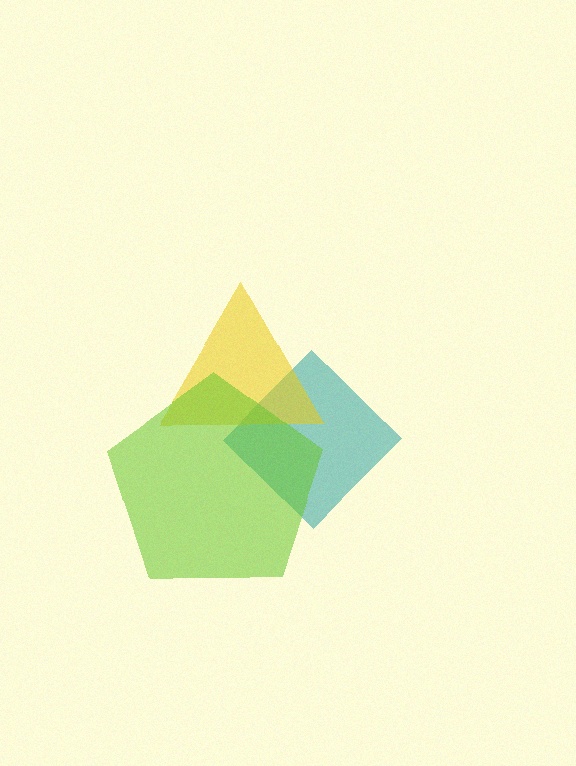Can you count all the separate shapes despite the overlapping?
Yes, there are 3 separate shapes.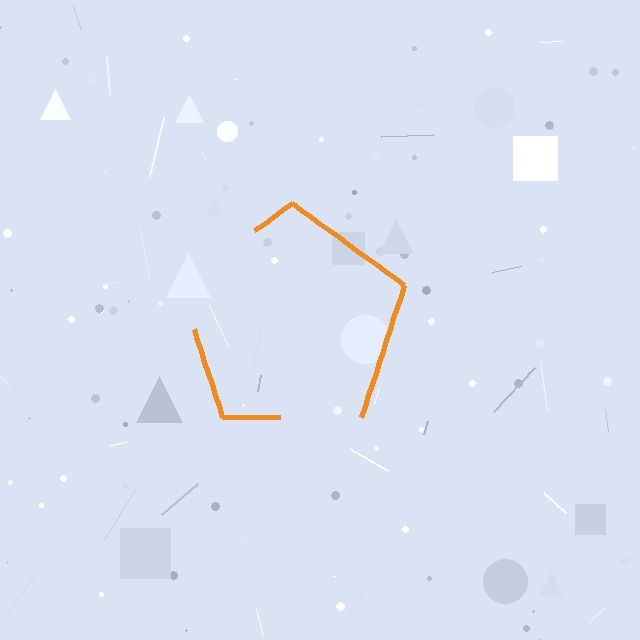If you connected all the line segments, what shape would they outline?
They would outline a pentagon.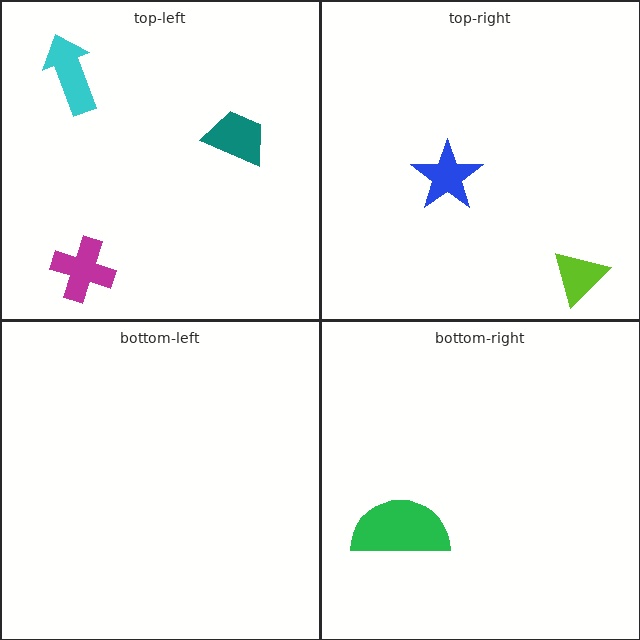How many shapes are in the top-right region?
2.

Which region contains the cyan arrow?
The top-left region.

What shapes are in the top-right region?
The blue star, the lime triangle.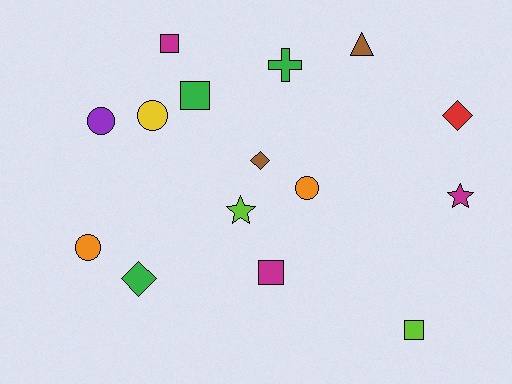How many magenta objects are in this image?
There are 3 magenta objects.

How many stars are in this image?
There are 2 stars.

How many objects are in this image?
There are 15 objects.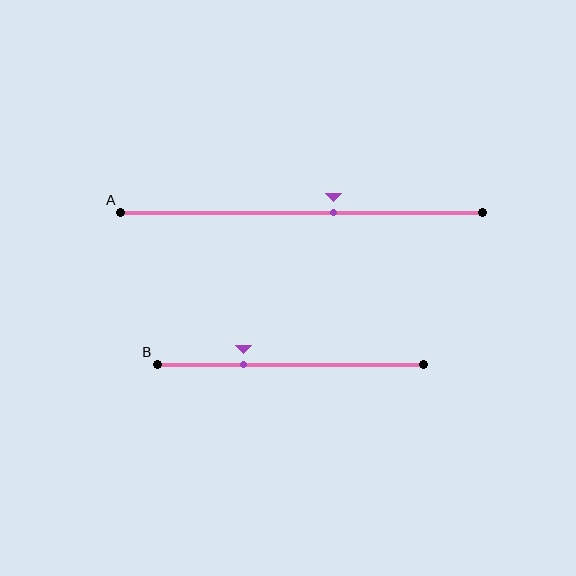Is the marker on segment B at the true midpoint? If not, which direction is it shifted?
No, the marker on segment B is shifted to the left by about 18% of the segment length.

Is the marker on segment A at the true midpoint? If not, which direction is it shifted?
No, the marker on segment A is shifted to the right by about 9% of the segment length.